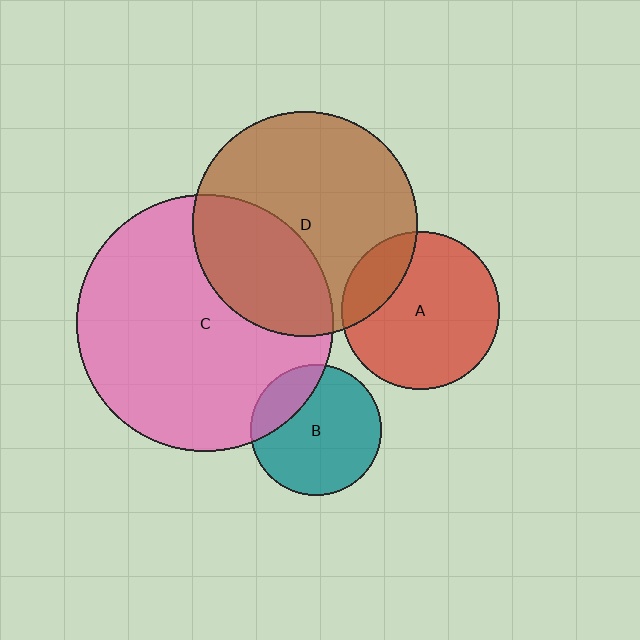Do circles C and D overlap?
Yes.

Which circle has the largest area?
Circle C (pink).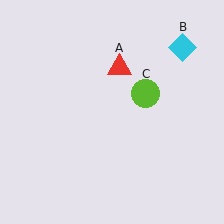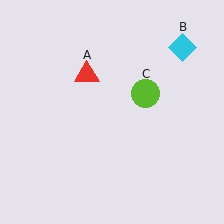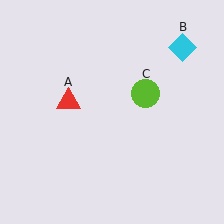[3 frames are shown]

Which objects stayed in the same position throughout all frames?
Cyan diamond (object B) and lime circle (object C) remained stationary.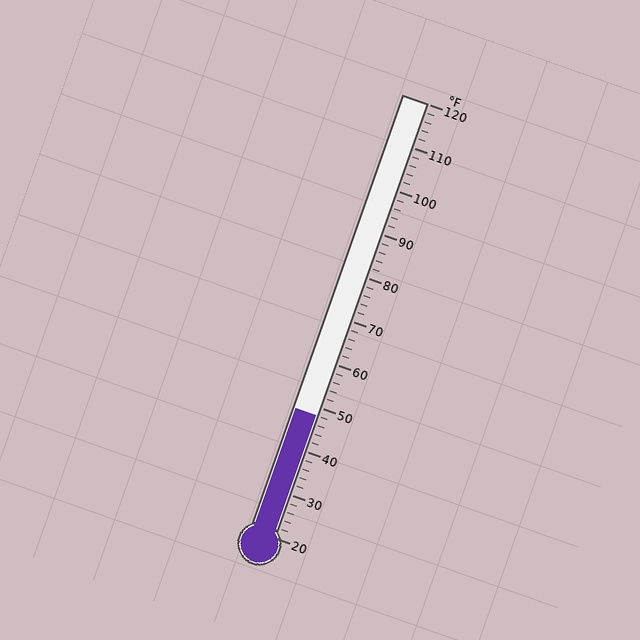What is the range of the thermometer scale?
The thermometer scale ranges from 20°F to 120°F.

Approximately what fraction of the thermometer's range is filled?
The thermometer is filled to approximately 30% of its range.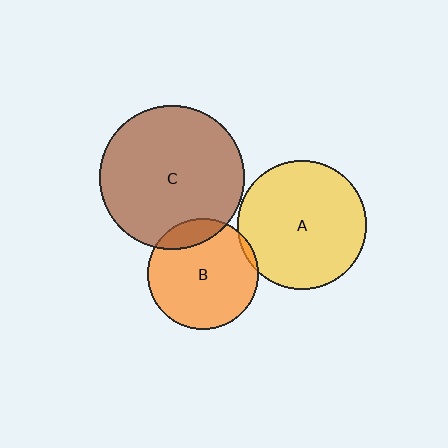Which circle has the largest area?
Circle C (brown).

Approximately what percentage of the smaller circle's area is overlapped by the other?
Approximately 5%.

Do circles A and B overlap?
Yes.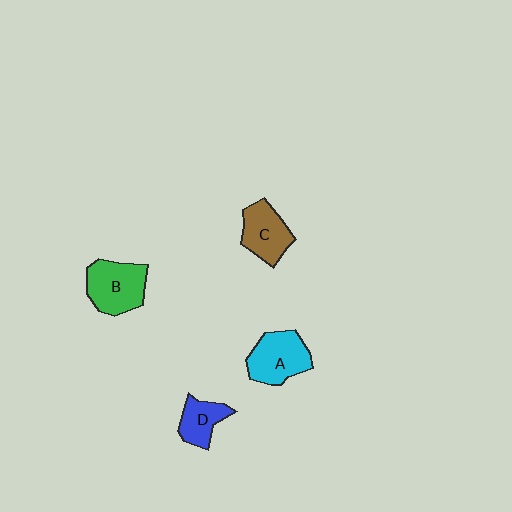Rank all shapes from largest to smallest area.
From largest to smallest: B (green), A (cyan), C (brown), D (blue).